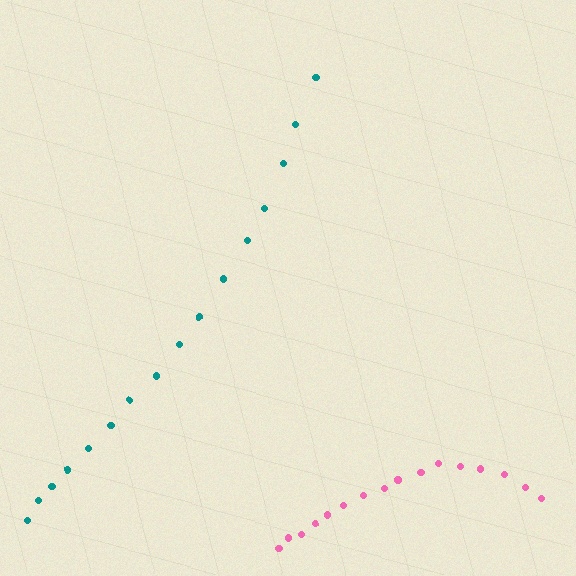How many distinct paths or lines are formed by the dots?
There are 2 distinct paths.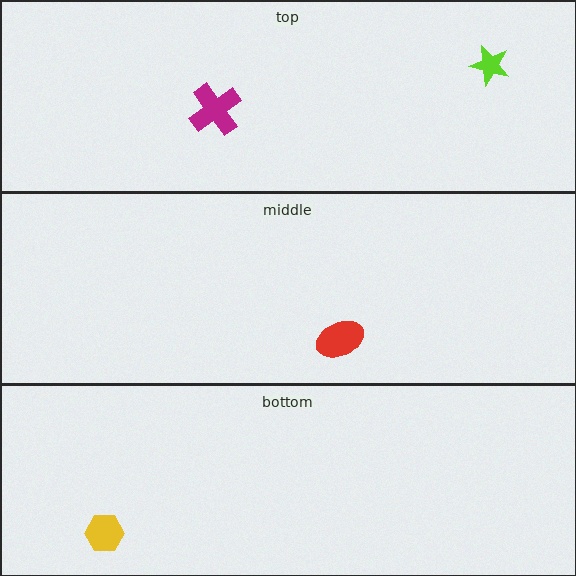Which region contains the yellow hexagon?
The bottom region.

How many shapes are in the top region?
2.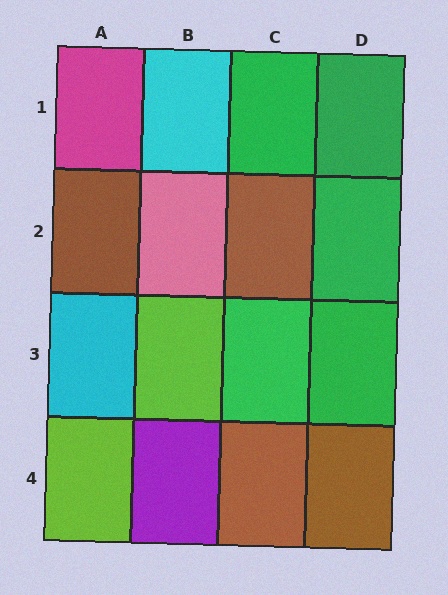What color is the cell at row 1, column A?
Magenta.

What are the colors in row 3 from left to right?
Cyan, lime, green, green.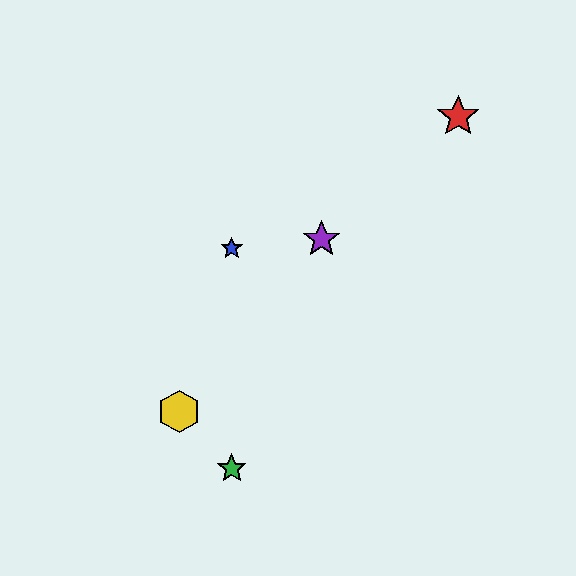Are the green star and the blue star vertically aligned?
Yes, both are at x≈232.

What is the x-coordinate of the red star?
The red star is at x≈458.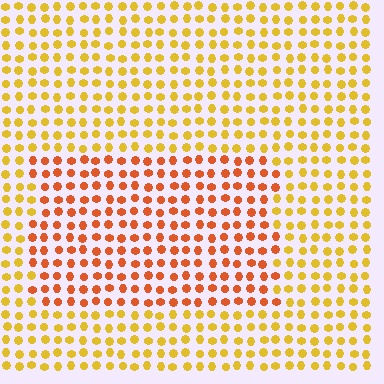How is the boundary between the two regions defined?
The boundary is defined purely by a slight shift in hue (about 34 degrees). Spacing, size, and orientation are identical on both sides.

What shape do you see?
I see a rectangle.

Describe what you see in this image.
The image is filled with small yellow elements in a uniform arrangement. A rectangle-shaped region is visible where the elements are tinted to a slightly different hue, forming a subtle color boundary.